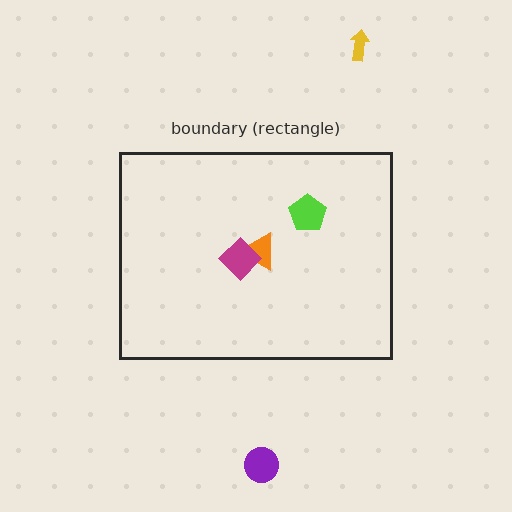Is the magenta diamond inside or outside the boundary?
Inside.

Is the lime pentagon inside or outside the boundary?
Inside.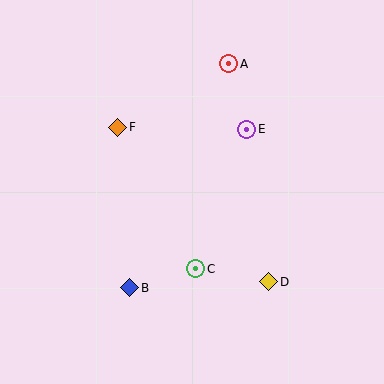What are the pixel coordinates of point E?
Point E is at (247, 129).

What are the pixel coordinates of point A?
Point A is at (229, 64).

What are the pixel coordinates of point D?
Point D is at (269, 282).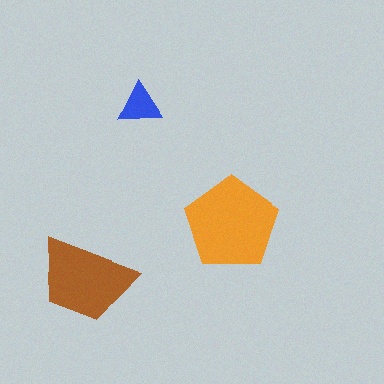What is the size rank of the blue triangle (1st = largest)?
3rd.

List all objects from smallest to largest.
The blue triangle, the brown trapezoid, the orange pentagon.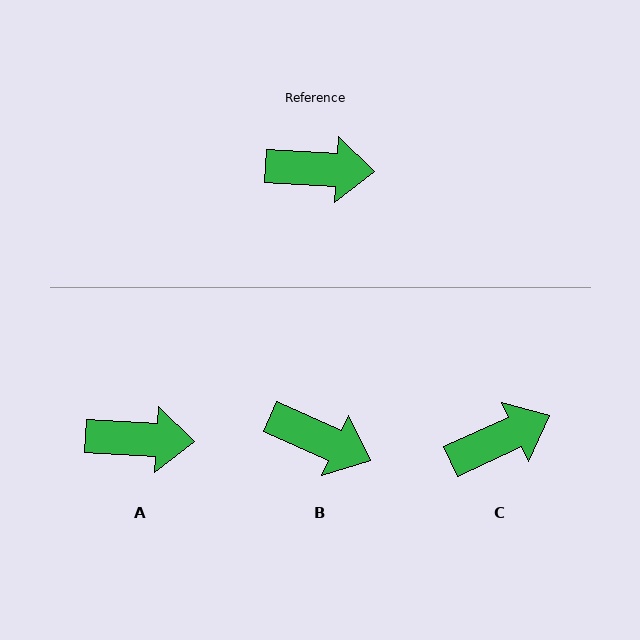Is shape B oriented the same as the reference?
No, it is off by about 20 degrees.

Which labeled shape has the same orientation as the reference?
A.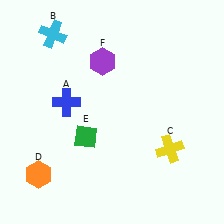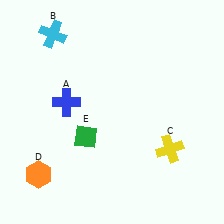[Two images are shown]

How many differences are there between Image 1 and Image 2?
There is 1 difference between the two images.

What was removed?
The purple hexagon (F) was removed in Image 2.